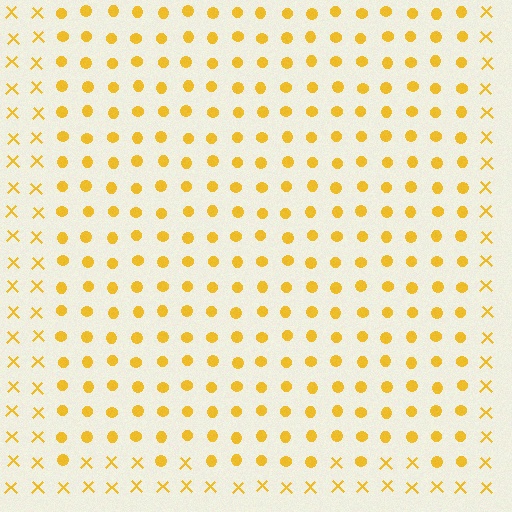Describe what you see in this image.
The image is filled with small yellow elements arranged in a uniform grid. A rectangle-shaped region contains circles, while the surrounding area contains X marks. The boundary is defined purely by the change in element shape.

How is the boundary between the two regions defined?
The boundary is defined by a change in element shape: circles inside vs. X marks outside. All elements share the same color and spacing.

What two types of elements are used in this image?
The image uses circles inside the rectangle region and X marks outside it.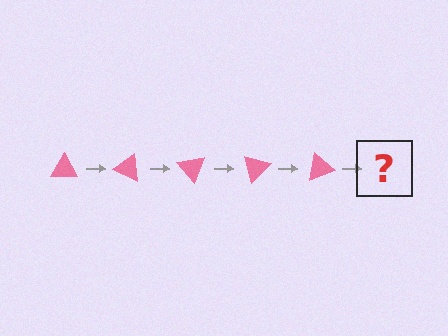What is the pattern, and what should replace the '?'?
The pattern is that the triangle rotates 25 degrees each step. The '?' should be a pink triangle rotated 125 degrees.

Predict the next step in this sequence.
The next step is a pink triangle rotated 125 degrees.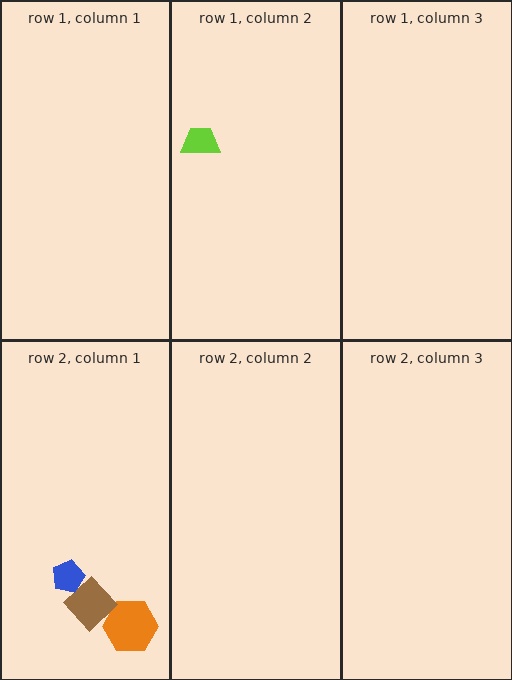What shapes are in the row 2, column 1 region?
The orange hexagon, the brown diamond, the blue pentagon.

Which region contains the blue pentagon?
The row 2, column 1 region.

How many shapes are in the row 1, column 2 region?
1.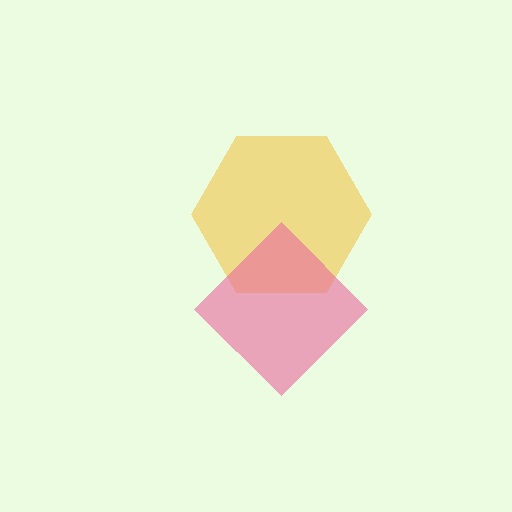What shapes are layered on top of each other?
The layered shapes are: a yellow hexagon, a pink diamond.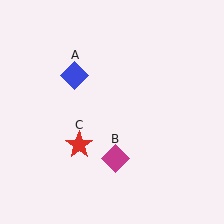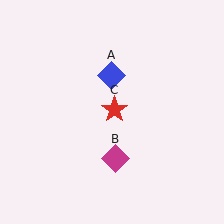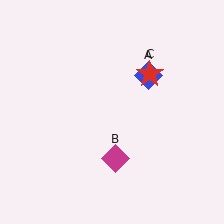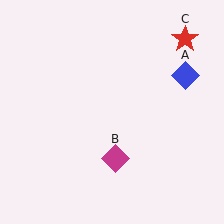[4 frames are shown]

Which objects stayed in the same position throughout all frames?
Magenta diamond (object B) remained stationary.